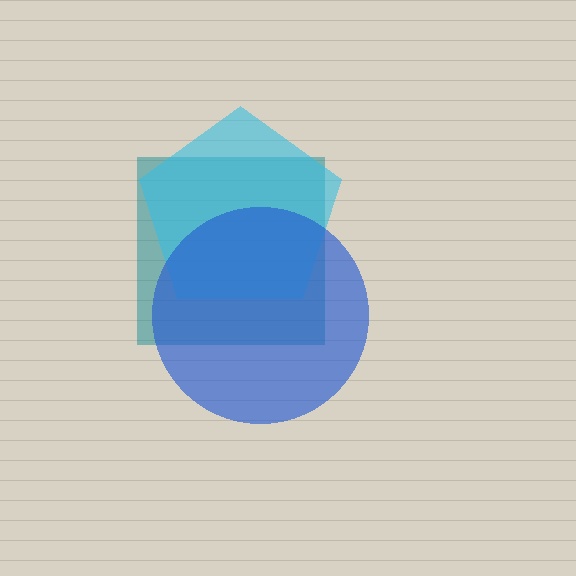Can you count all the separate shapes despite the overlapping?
Yes, there are 3 separate shapes.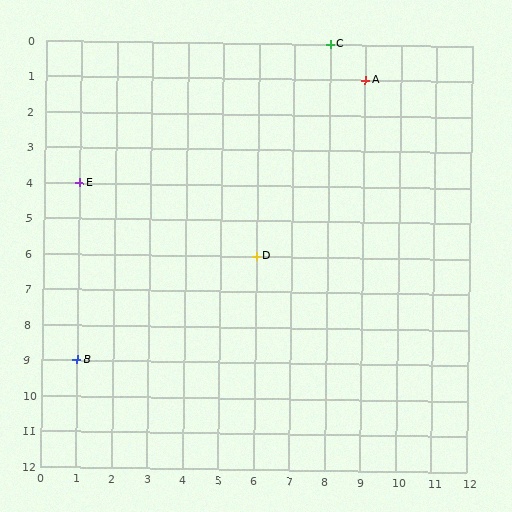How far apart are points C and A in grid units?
Points C and A are 1 column and 1 row apart (about 1.4 grid units diagonally).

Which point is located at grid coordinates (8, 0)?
Point C is at (8, 0).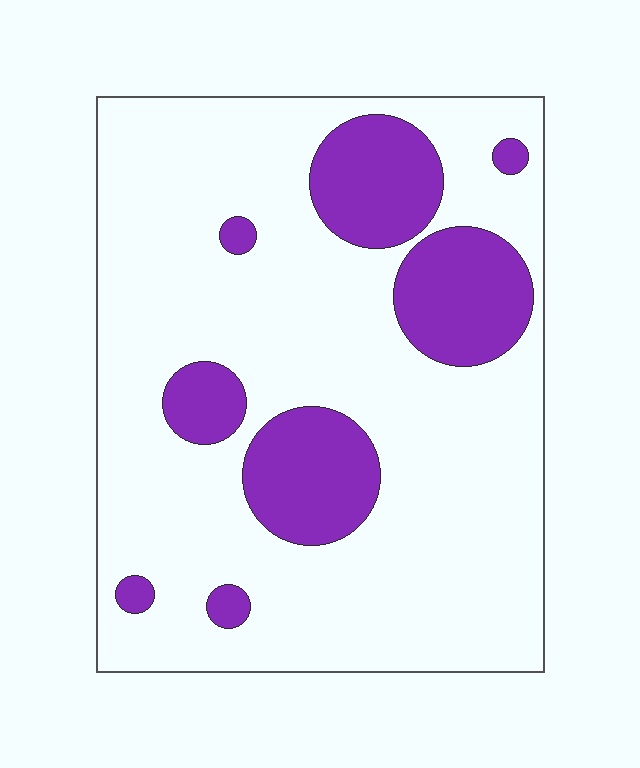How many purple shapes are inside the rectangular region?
8.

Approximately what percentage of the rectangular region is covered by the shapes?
Approximately 20%.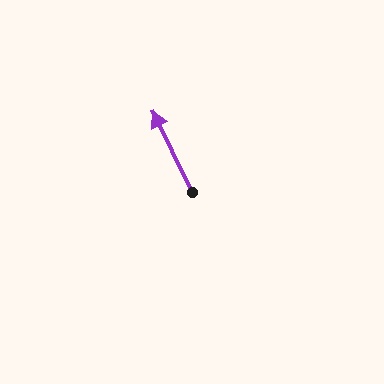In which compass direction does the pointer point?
Northwest.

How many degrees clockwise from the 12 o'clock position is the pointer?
Approximately 334 degrees.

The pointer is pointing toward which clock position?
Roughly 11 o'clock.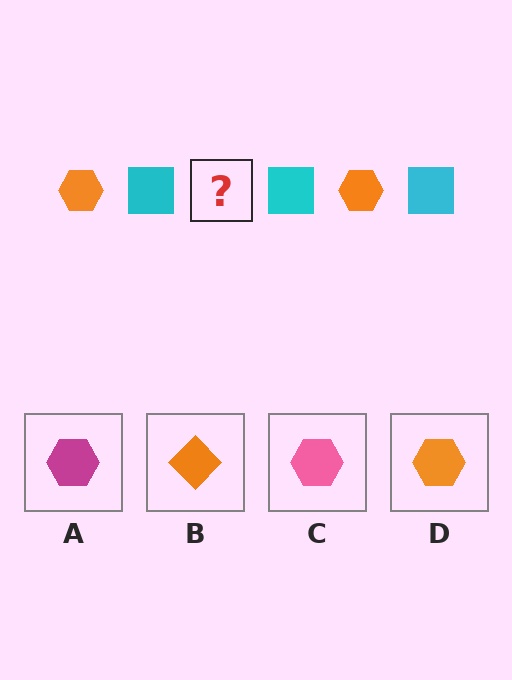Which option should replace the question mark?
Option D.